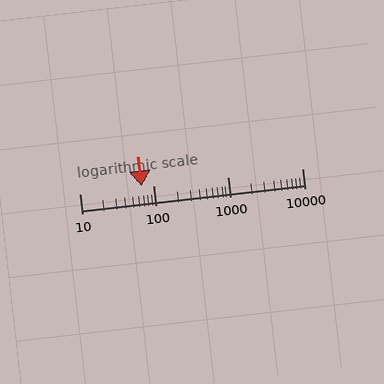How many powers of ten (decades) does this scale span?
The scale spans 3 decades, from 10 to 10000.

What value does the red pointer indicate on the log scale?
The pointer indicates approximately 68.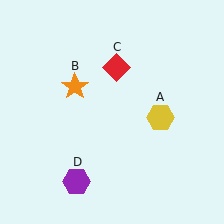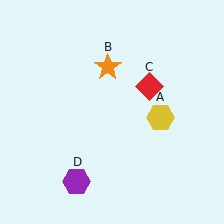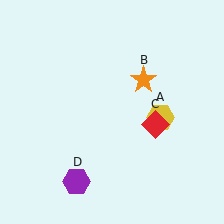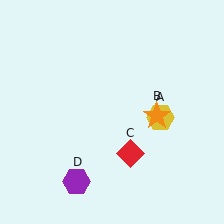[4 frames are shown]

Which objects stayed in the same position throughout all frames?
Yellow hexagon (object A) and purple hexagon (object D) remained stationary.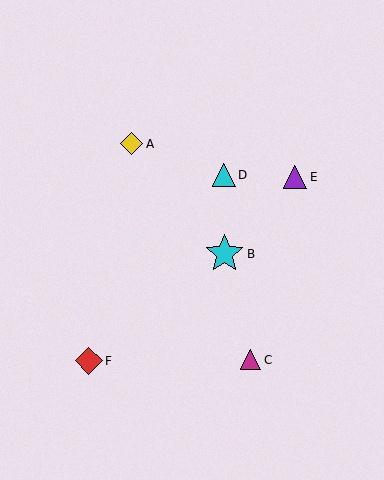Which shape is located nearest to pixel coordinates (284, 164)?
The purple triangle (labeled E) at (295, 177) is nearest to that location.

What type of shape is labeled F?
Shape F is a red diamond.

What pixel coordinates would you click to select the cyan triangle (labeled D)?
Click at (224, 175) to select the cyan triangle D.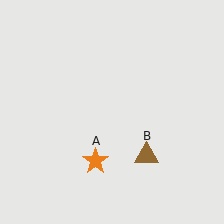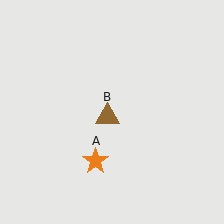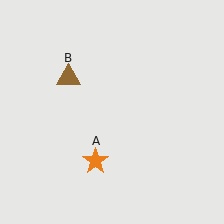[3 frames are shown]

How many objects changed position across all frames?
1 object changed position: brown triangle (object B).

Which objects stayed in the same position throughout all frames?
Orange star (object A) remained stationary.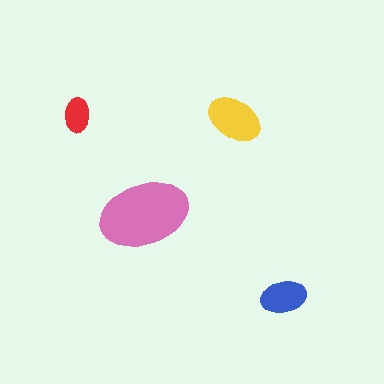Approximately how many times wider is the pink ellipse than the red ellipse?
About 2.5 times wider.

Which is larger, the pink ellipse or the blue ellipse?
The pink one.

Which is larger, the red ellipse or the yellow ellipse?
The yellow one.